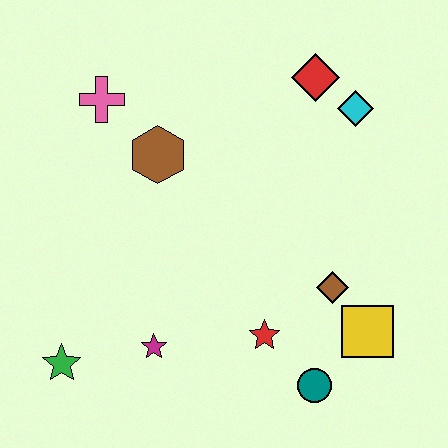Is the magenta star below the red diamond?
Yes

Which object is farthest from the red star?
The pink cross is farthest from the red star.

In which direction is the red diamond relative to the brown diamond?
The red diamond is above the brown diamond.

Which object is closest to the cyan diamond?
The red diamond is closest to the cyan diamond.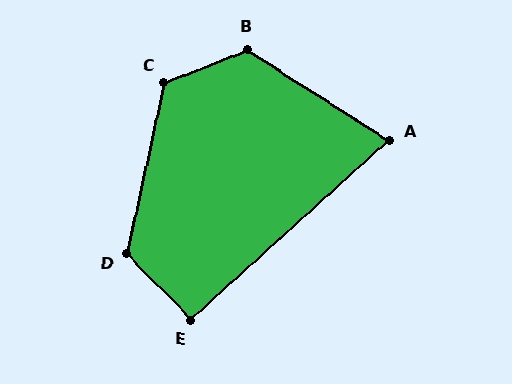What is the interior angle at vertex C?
Approximately 124 degrees (obtuse).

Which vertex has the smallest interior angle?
A, at approximately 75 degrees.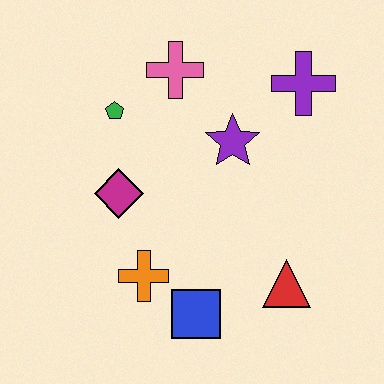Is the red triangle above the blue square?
Yes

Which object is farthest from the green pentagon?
The red triangle is farthest from the green pentagon.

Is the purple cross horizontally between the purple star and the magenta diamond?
No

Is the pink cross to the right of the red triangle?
No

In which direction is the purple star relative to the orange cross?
The purple star is above the orange cross.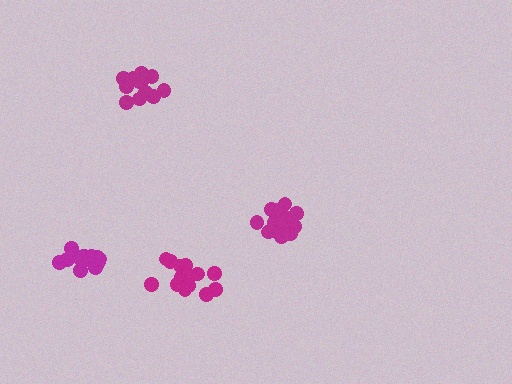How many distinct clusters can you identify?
There are 4 distinct clusters.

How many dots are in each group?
Group 1: 17 dots, Group 2: 16 dots, Group 3: 15 dots, Group 4: 14 dots (62 total).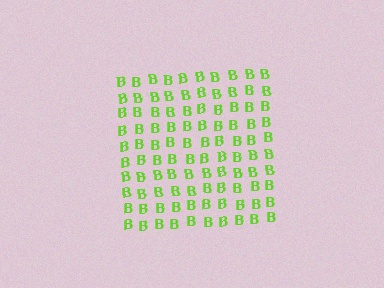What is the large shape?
The large shape is a square.